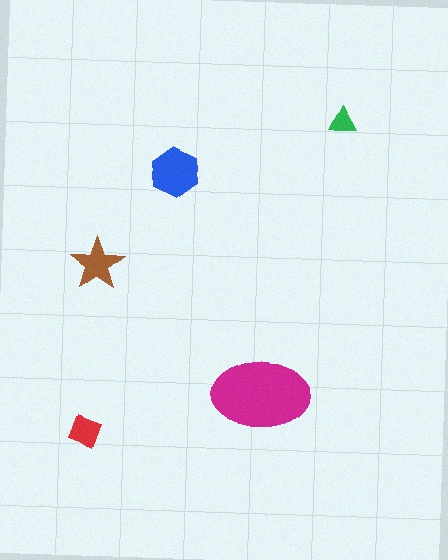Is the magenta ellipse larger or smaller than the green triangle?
Larger.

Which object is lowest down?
The red diamond is bottommost.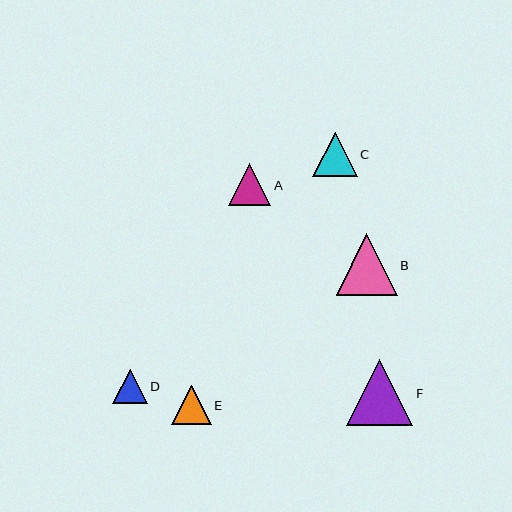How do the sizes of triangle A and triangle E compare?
Triangle A and triangle E are approximately the same size.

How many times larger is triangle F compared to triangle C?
Triangle F is approximately 1.5 times the size of triangle C.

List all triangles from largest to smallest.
From largest to smallest: F, B, C, A, E, D.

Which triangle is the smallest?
Triangle D is the smallest with a size of approximately 34 pixels.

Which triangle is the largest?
Triangle F is the largest with a size of approximately 67 pixels.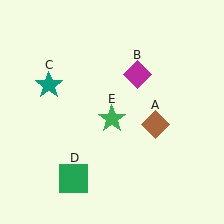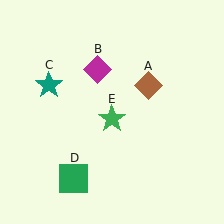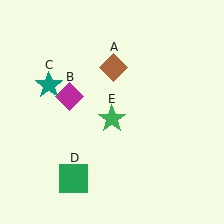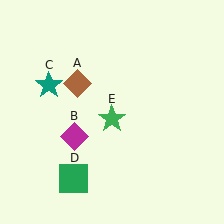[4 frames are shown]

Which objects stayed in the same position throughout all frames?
Teal star (object C) and green square (object D) and green star (object E) remained stationary.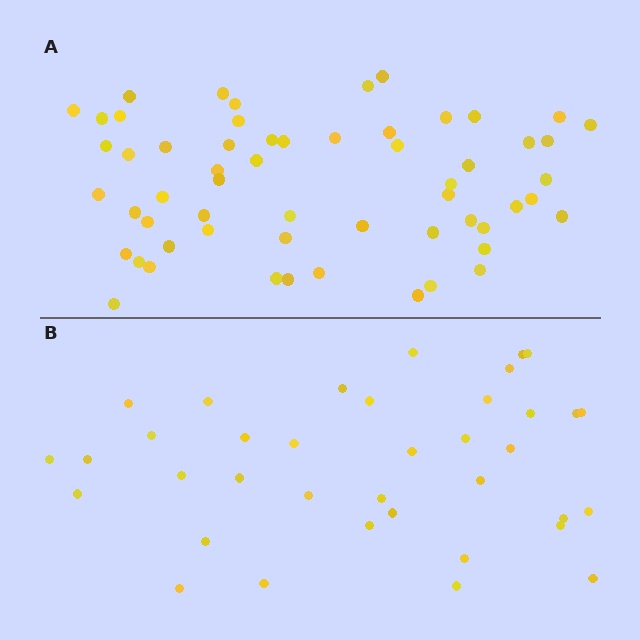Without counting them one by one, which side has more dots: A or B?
Region A (the top region) has more dots.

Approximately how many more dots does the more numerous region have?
Region A has approximately 20 more dots than region B.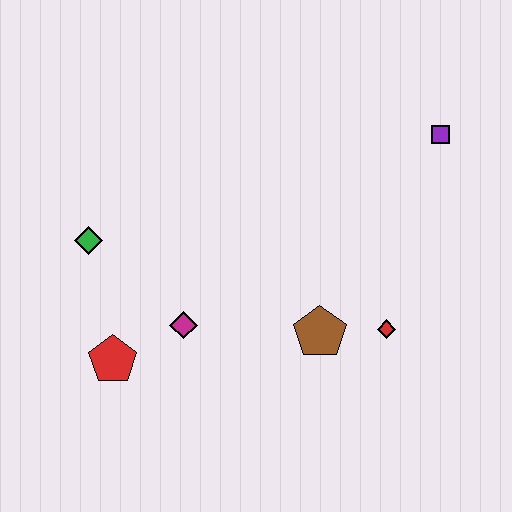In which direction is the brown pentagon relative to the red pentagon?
The brown pentagon is to the right of the red pentagon.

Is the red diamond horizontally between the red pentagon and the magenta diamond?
No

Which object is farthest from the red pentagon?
The purple square is farthest from the red pentagon.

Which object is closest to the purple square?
The red diamond is closest to the purple square.